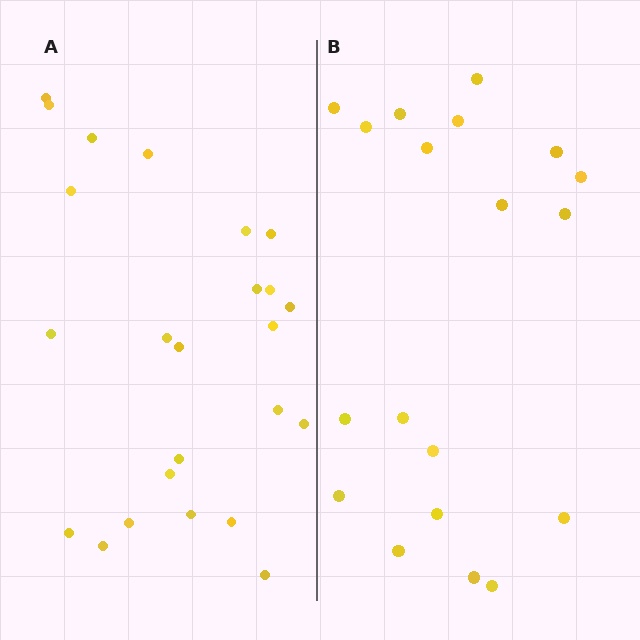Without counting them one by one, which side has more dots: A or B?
Region A (the left region) has more dots.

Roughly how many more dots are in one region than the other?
Region A has about 5 more dots than region B.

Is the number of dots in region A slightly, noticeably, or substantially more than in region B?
Region A has noticeably more, but not dramatically so. The ratio is roughly 1.3 to 1.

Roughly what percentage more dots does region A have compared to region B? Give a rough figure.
About 25% more.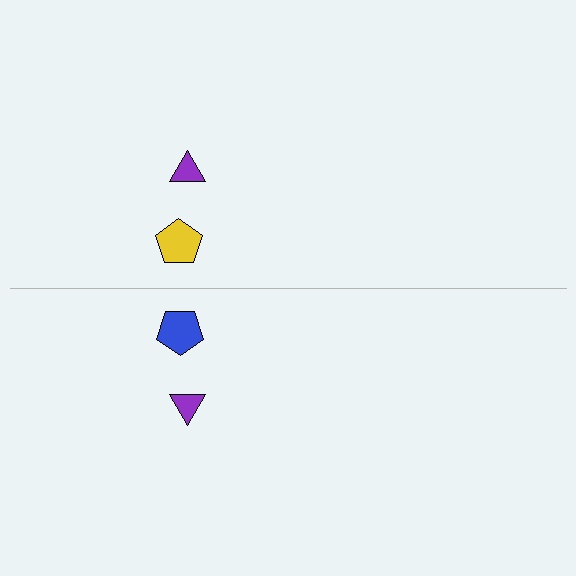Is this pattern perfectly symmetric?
No, the pattern is not perfectly symmetric. The blue pentagon on the bottom side breaks the symmetry — its mirror counterpart is yellow.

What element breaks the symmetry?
The blue pentagon on the bottom side breaks the symmetry — its mirror counterpart is yellow.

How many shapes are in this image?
There are 4 shapes in this image.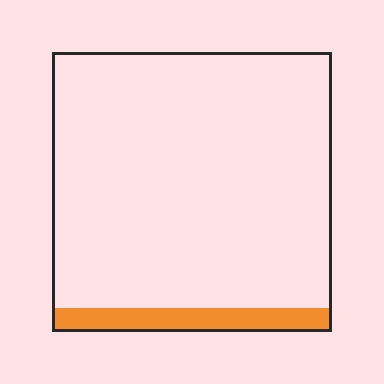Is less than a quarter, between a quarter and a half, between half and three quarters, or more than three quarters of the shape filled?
Less than a quarter.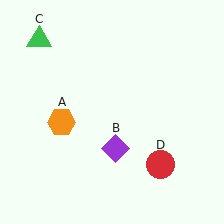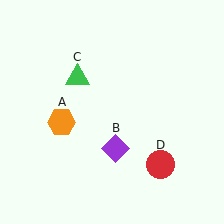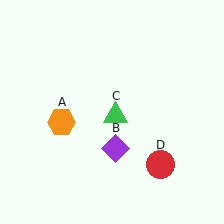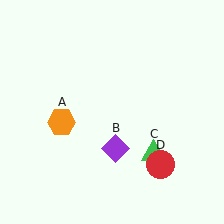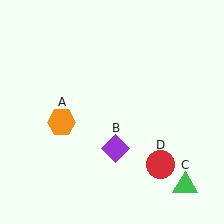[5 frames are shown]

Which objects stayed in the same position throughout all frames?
Orange hexagon (object A) and purple diamond (object B) and red circle (object D) remained stationary.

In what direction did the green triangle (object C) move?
The green triangle (object C) moved down and to the right.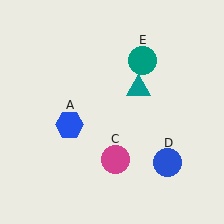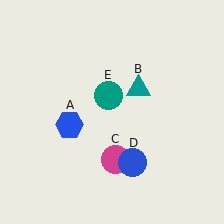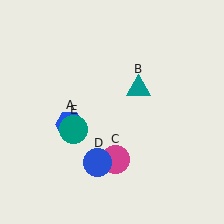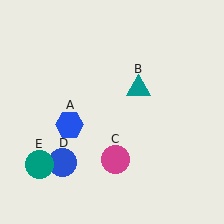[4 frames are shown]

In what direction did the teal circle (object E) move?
The teal circle (object E) moved down and to the left.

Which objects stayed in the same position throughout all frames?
Blue hexagon (object A) and teal triangle (object B) and magenta circle (object C) remained stationary.